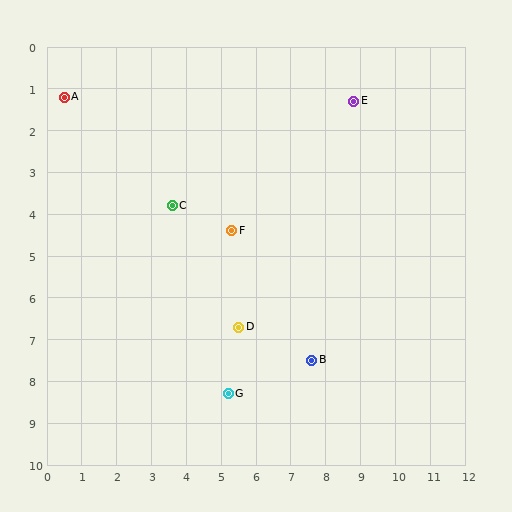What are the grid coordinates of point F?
Point F is at approximately (5.3, 4.4).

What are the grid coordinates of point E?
Point E is at approximately (8.8, 1.3).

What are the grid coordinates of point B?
Point B is at approximately (7.6, 7.5).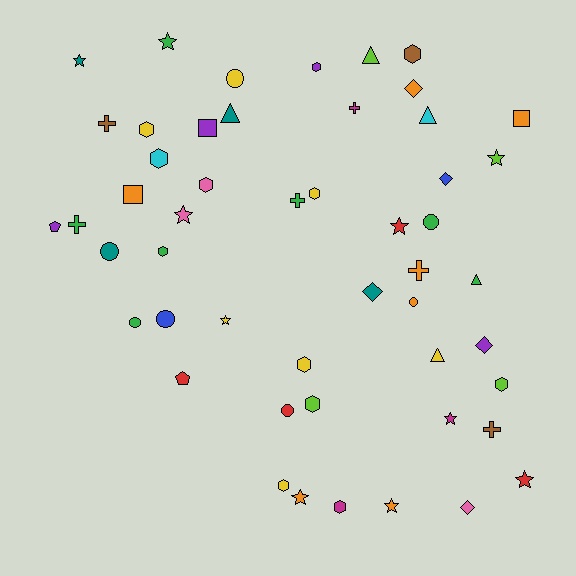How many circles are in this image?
There are 7 circles.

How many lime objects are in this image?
There are 4 lime objects.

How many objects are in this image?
There are 50 objects.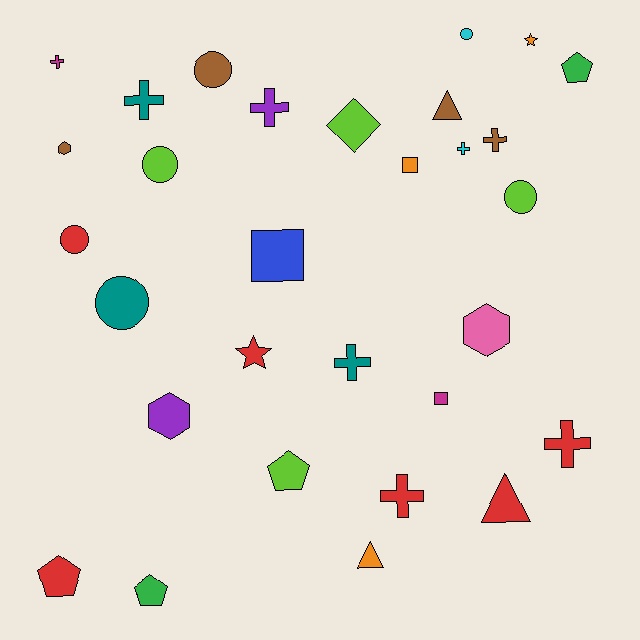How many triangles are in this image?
There are 3 triangles.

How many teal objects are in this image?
There are 3 teal objects.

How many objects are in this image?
There are 30 objects.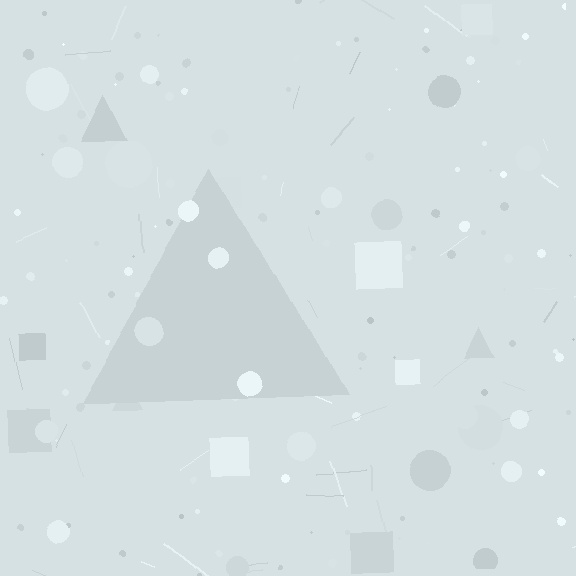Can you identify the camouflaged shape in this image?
The camouflaged shape is a triangle.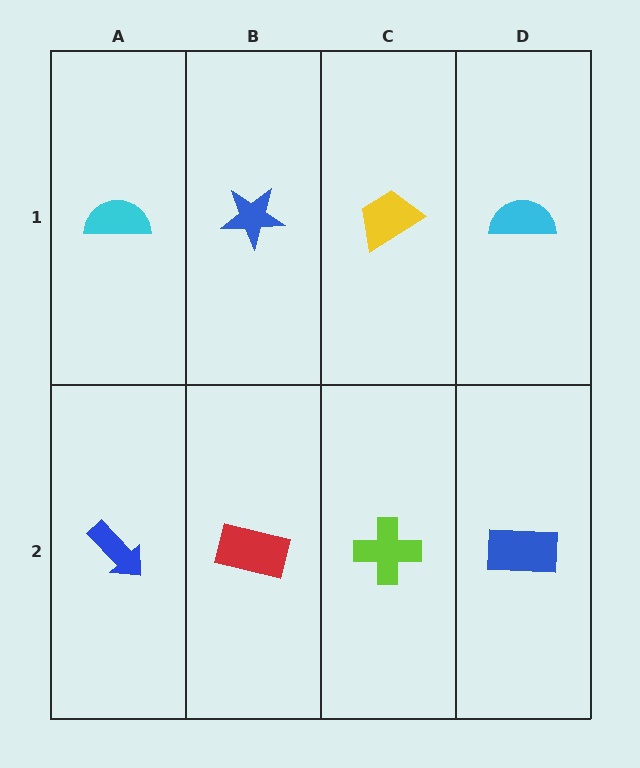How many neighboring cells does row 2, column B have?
3.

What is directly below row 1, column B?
A red rectangle.